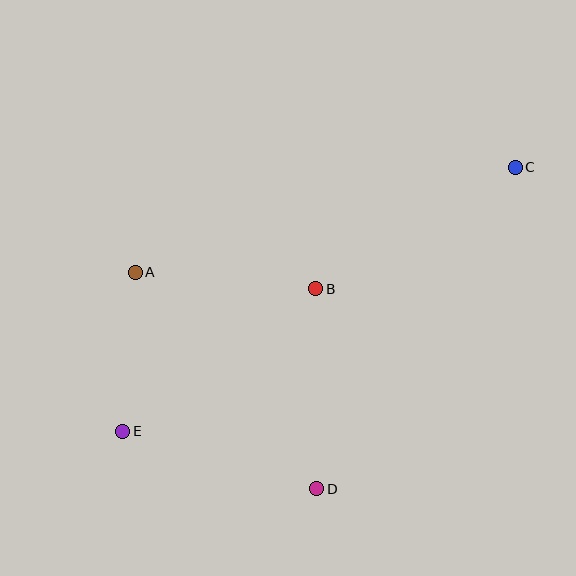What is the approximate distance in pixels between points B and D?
The distance between B and D is approximately 200 pixels.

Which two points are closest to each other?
Points A and E are closest to each other.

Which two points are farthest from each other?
Points C and E are farthest from each other.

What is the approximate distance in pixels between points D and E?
The distance between D and E is approximately 202 pixels.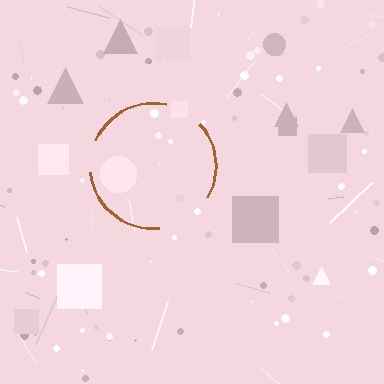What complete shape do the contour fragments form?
The contour fragments form a circle.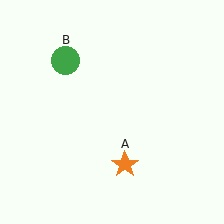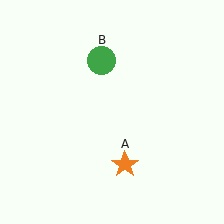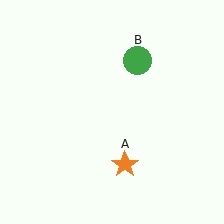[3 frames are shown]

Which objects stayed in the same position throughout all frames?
Orange star (object A) remained stationary.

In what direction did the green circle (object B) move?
The green circle (object B) moved right.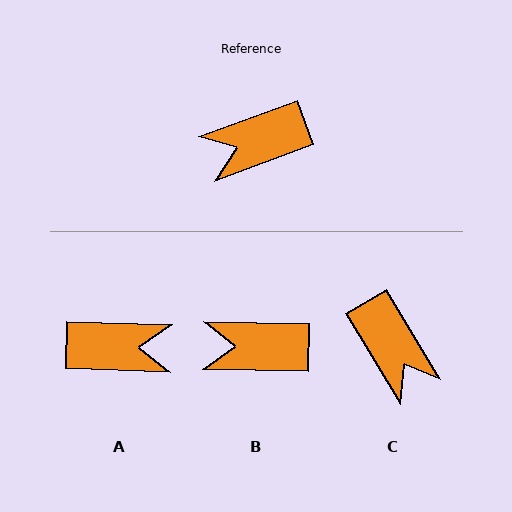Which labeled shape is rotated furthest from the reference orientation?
A, about 158 degrees away.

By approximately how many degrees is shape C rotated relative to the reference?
Approximately 101 degrees counter-clockwise.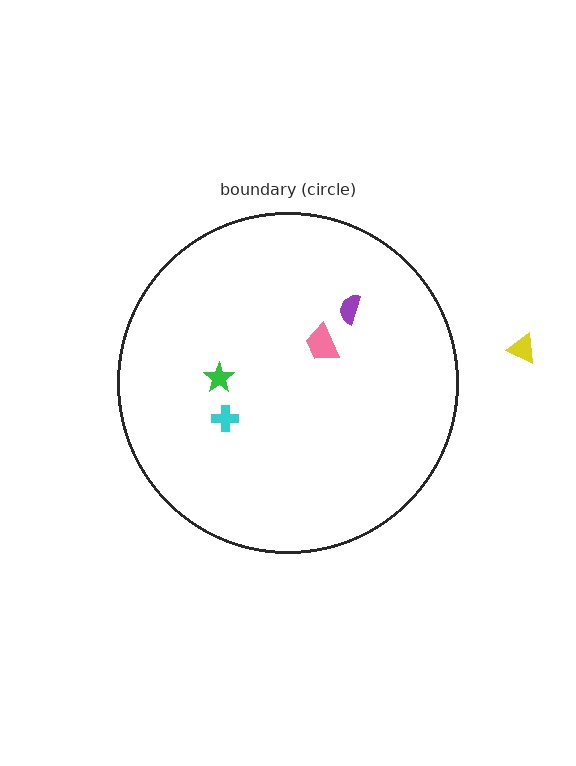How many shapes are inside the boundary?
4 inside, 1 outside.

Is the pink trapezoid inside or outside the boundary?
Inside.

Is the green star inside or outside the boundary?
Inside.